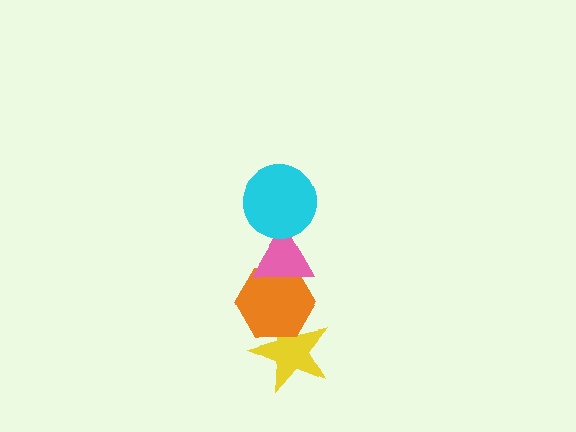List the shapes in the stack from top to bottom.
From top to bottom: the cyan circle, the pink triangle, the orange hexagon, the yellow star.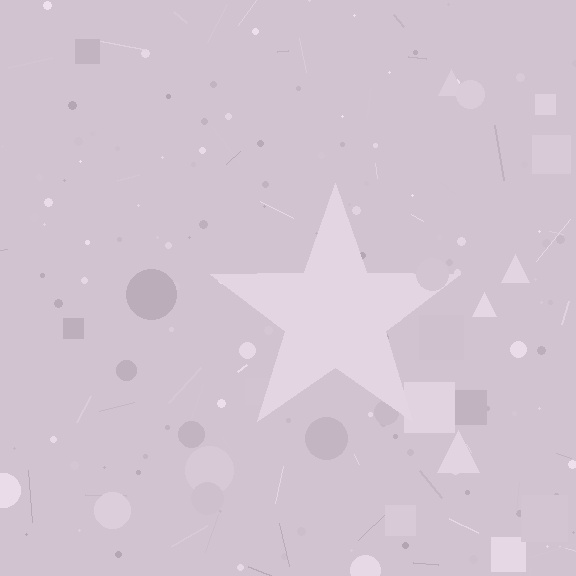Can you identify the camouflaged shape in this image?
The camouflaged shape is a star.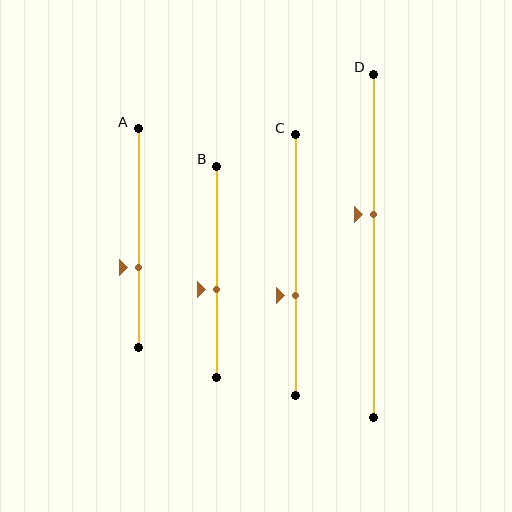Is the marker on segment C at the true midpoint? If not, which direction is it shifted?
No, the marker on segment C is shifted downward by about 12% of the segment length.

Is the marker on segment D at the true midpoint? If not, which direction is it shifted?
No, the marker on segment D is shifted upward by about 9% of the segment length.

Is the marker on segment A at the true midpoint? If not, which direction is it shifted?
No, the marker on segment A is shifted downward by about 13% of the segment length.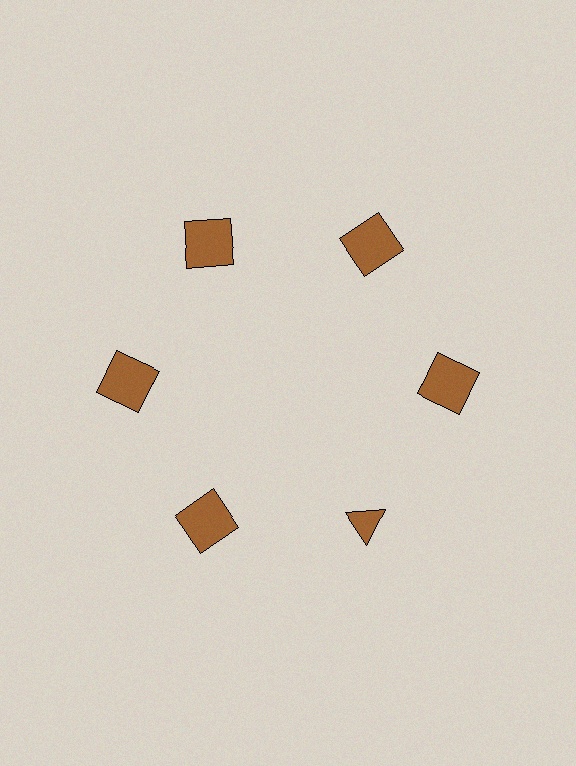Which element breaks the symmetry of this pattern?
The brown triangle at roughly the 5 o'clock position breaks the symmetry. All other shapes are brown squares.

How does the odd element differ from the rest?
It has a different shape: triangle instead of square.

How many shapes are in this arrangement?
There are 6 shapes arranged in a ring pattern.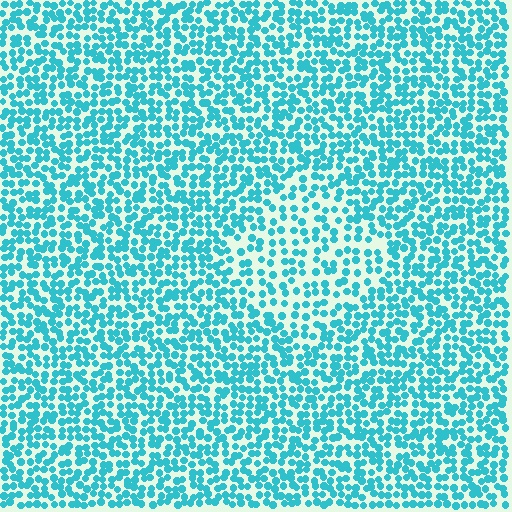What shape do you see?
I see a diamond.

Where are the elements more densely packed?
The elements are more densely packed outside the diamond boundary.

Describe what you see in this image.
The image contains small cyan elements arranged at two different densities. A diamond-shaped region is visible where the elements are less densely packed than the surrounding area.